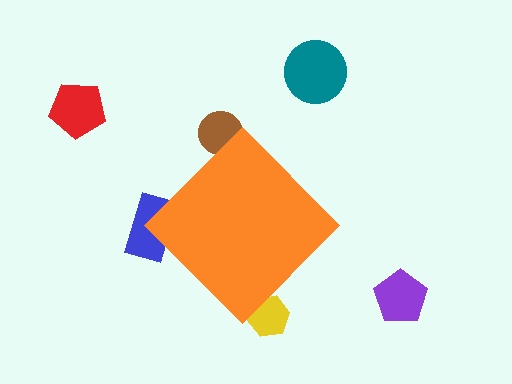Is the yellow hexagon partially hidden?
Yes, the yellow hexagon is partially hidden behind the orange diamond.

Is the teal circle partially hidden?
No, the teal circle is fully visible.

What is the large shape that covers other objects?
An orange diamond.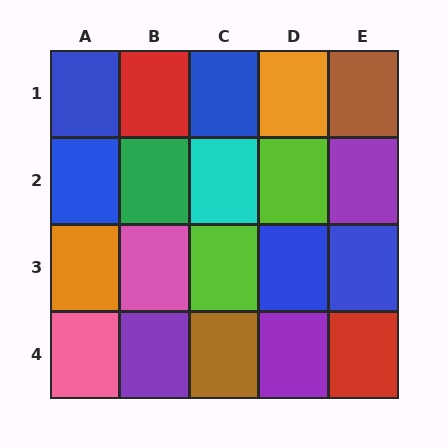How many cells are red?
2 cells are red.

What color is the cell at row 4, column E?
Red.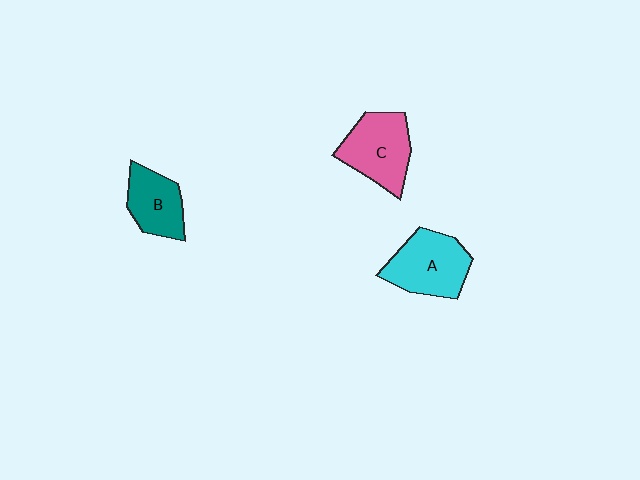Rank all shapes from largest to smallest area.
From largest to smallest: A (cyan), C (pink), B (teal).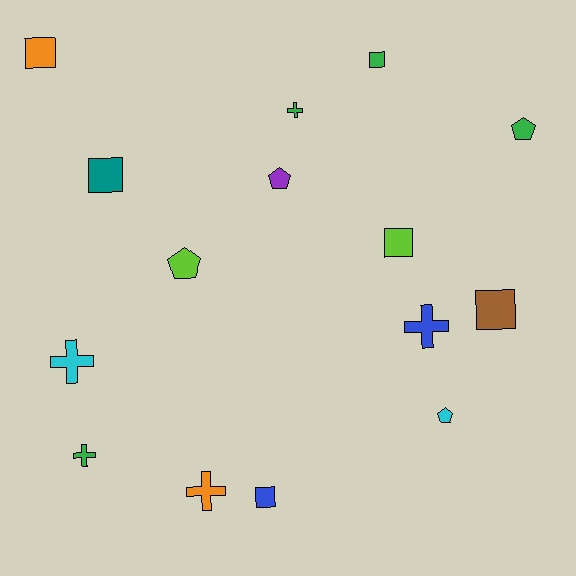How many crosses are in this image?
There are 5 crosses.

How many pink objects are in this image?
There are no pink objects.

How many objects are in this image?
There are 15 objects.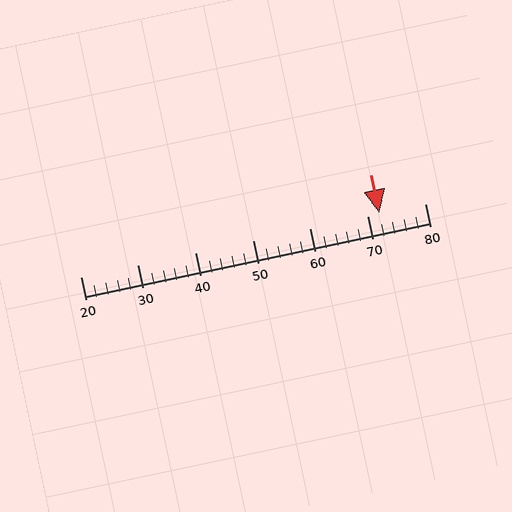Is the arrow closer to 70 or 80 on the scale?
The arrow is closer to 70.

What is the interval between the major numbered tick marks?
The major tick marks are spaced 10 units apart.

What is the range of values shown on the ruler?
The ruler shows values from 20 to 80.